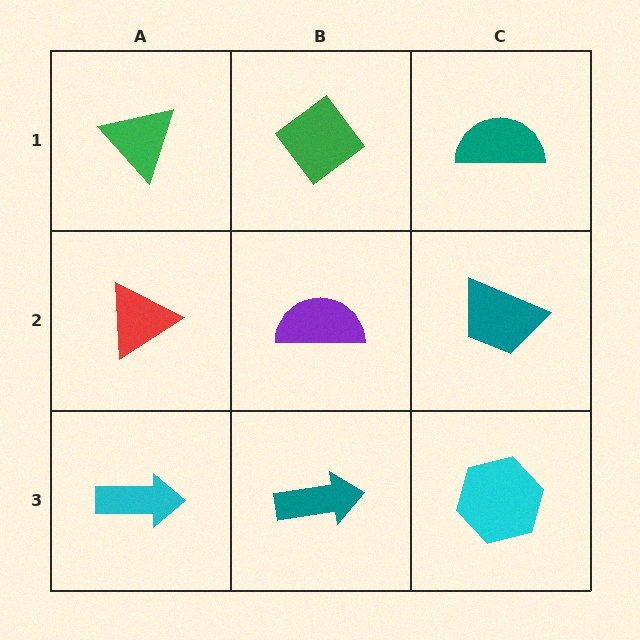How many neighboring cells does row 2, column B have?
4.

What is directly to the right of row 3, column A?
A teal arrow.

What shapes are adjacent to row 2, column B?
A green diamond (row 1, column B), a teal arrow (row 3, column B), a red triangle (row 2, column A), a teal trapezoid (row 2, column C).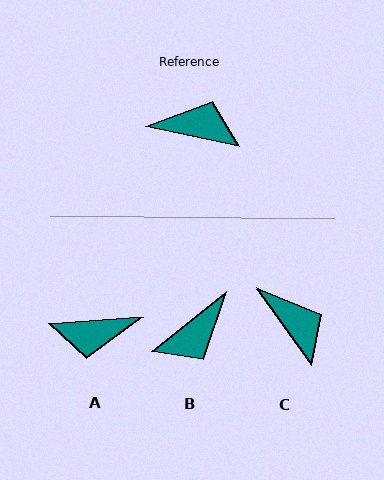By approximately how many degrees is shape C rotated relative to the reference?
Approximately 42 degrees clockwise.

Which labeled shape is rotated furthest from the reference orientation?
A, about 164 degrees away.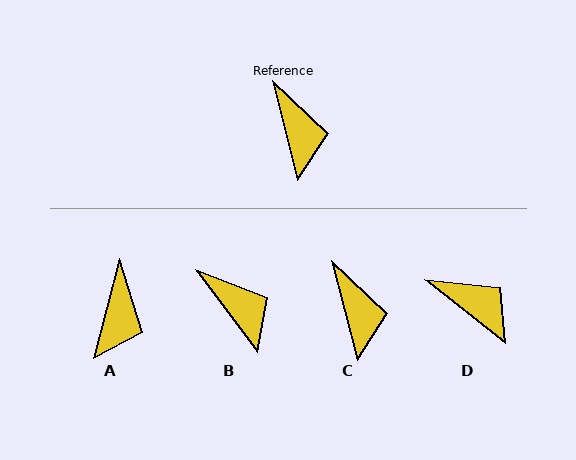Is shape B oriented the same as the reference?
No, it is off by about 22 degrees.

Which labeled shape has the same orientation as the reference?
C.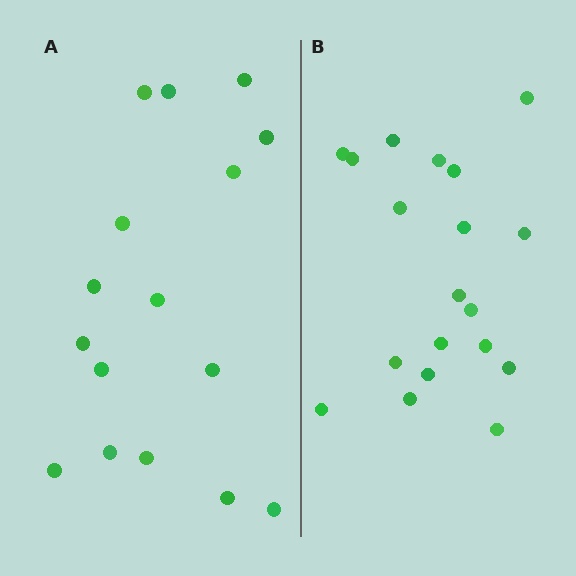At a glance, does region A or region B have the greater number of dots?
Region B (the right region) has more dots.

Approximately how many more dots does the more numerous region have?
Region B has just a few more — roughly 2 or 3 more dots than region A.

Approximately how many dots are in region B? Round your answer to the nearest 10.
About 20 dots. (The exact count is 19, which rounds to 20.)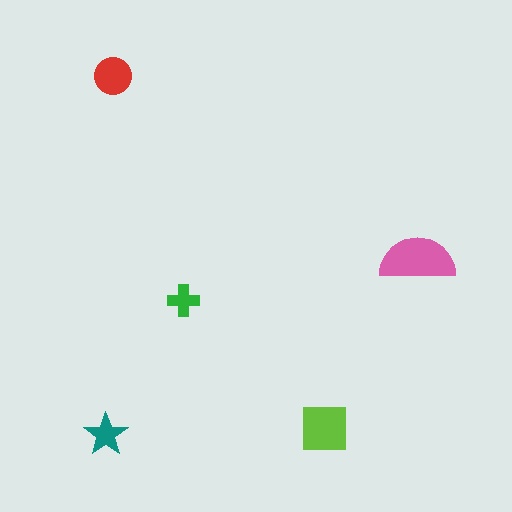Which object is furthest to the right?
The pink semicircle is rightmost.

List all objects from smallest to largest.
The green cross, the teal star, the red circle, the lime square, the pink semicircle.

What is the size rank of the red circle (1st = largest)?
3rd.